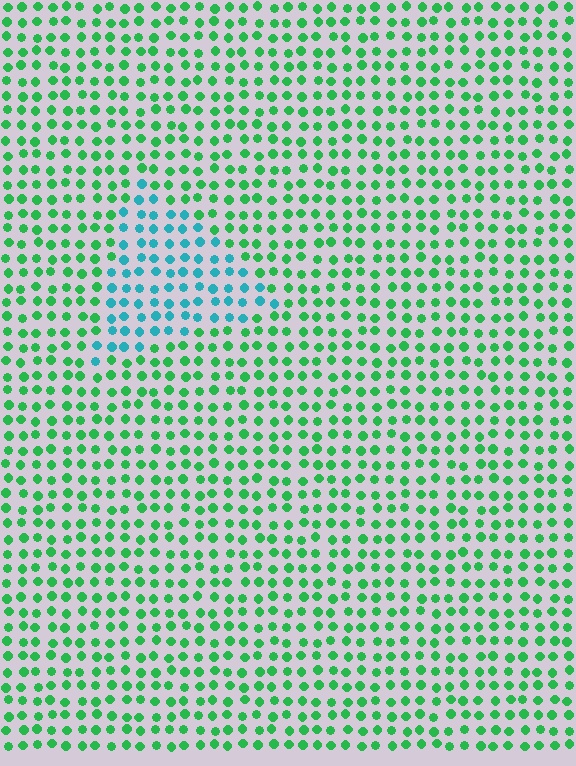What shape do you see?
I see a triangle.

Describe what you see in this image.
The image is filled with small green elements in a uniform arrangement. A triangle-shaped region is visible where the elements are tinted to a slightly different hue, forming a subtle color boundary.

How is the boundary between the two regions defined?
The boundary is defined purely by a slight shift in hue (about 49 degrees). Spacing, size, and orientation are identical on both sides.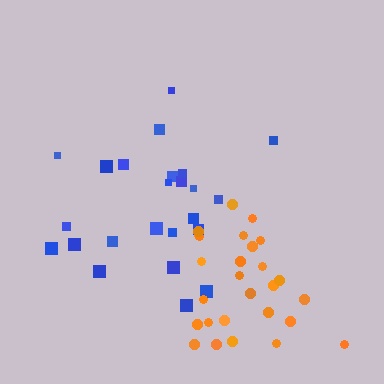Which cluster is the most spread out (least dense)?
Blue.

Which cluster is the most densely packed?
Orange.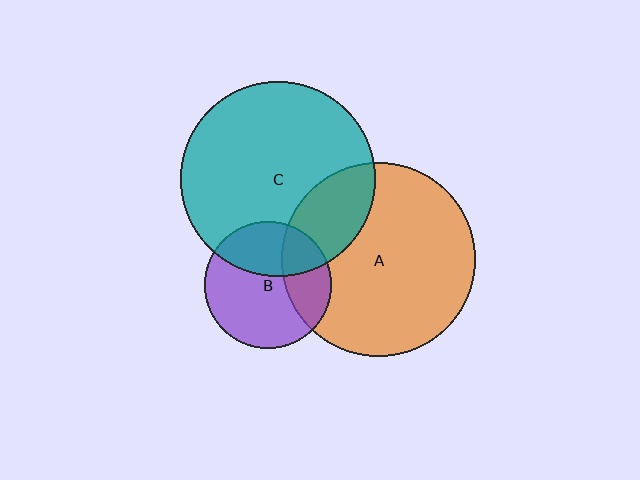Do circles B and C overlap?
Yes.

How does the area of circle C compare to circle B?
Approximately 2.4 times.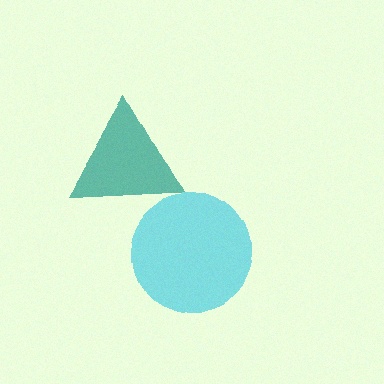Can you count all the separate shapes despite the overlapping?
Yes, there are 2 separate shapes.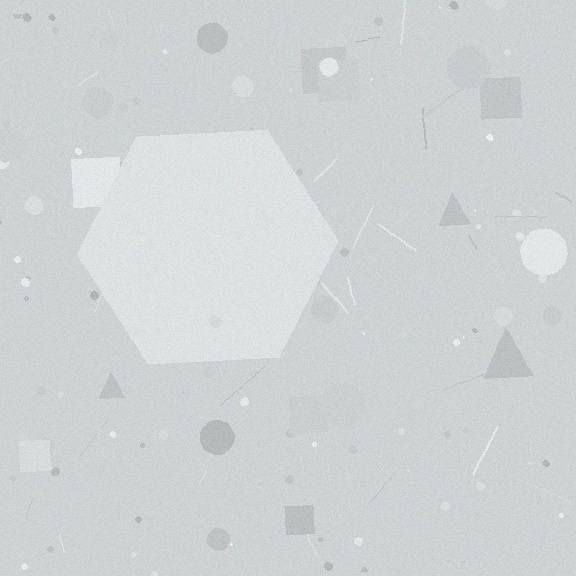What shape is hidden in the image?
A hexagon is hidden in the image.